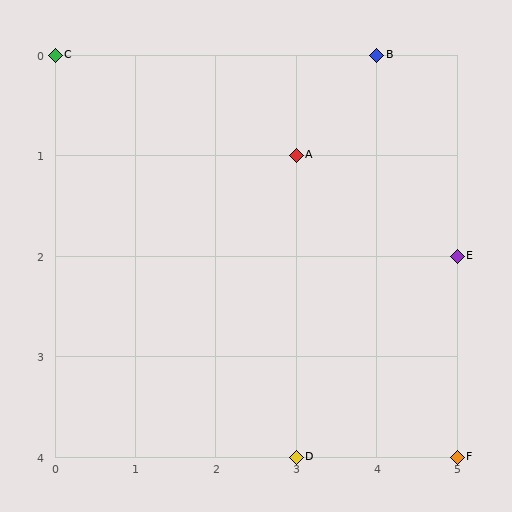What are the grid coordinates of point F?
Point F is at grid coordinates (5, 4).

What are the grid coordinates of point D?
Point D is at grid coordinates (3, 4).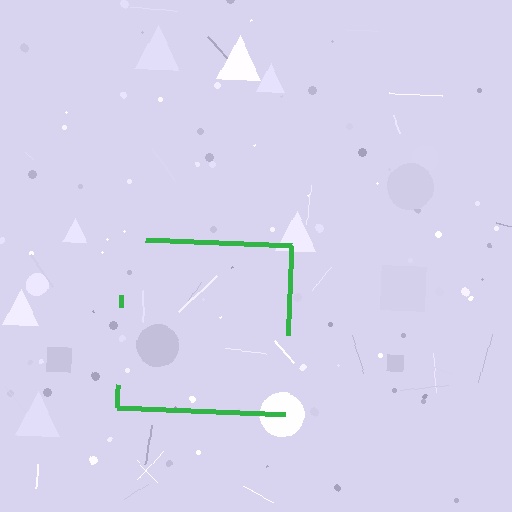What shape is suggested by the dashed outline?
The dashed outline suggests a square.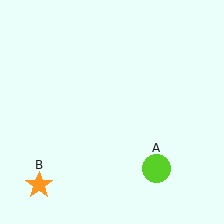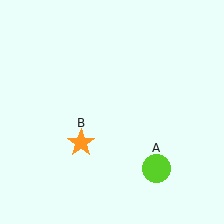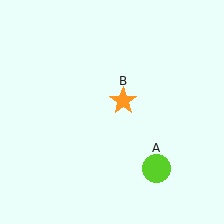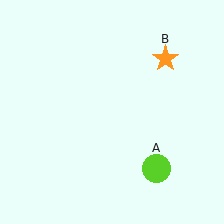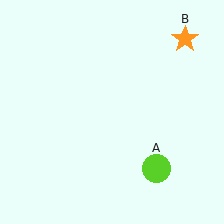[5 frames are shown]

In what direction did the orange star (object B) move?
The orange star (object B) moved up and to the right.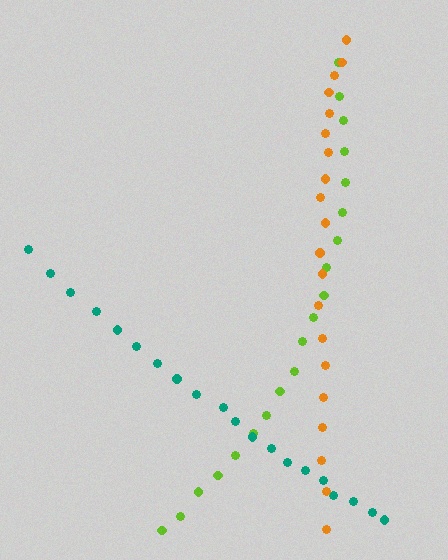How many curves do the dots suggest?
There are 3 distinct paths.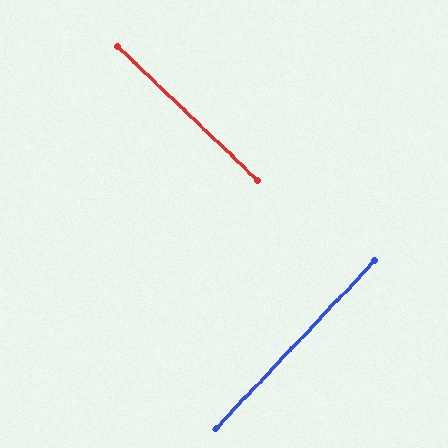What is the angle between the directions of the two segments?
Approximately 90 degrees.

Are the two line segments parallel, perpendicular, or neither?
Perpendicular — they meet at approximately 90°.